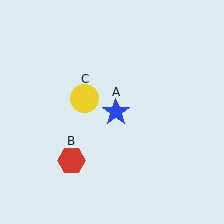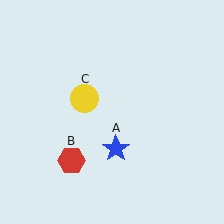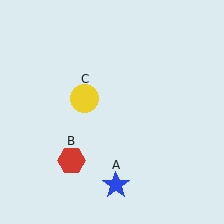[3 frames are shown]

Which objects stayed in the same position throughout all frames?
Red hexagon (object B) and yellow circle (object C) remained stationary.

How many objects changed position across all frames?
1 object changed position: blue star (object A).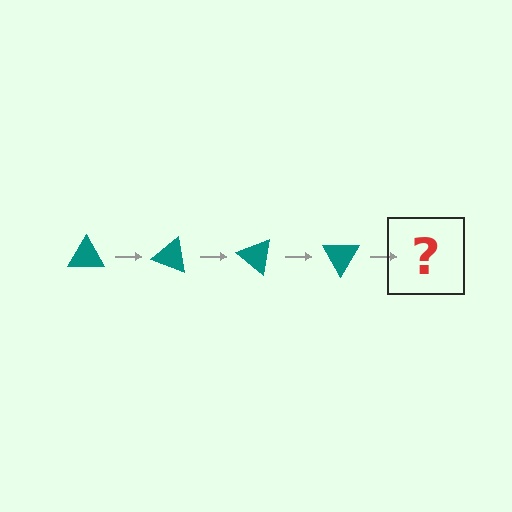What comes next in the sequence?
The next element should be a teal triangle rotated 80 degrees.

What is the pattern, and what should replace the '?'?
The pattern is that the triangle rotates 20 degrees each step. The '?' should be a teal triangle rotated 80 degrees.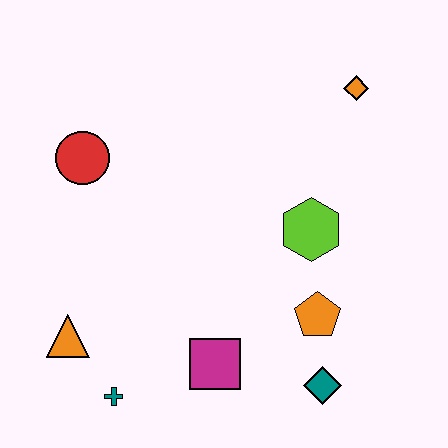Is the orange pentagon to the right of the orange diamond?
No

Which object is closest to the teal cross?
The orange triangle is closest to the teal cross.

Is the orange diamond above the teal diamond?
Yes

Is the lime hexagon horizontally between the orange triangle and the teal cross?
No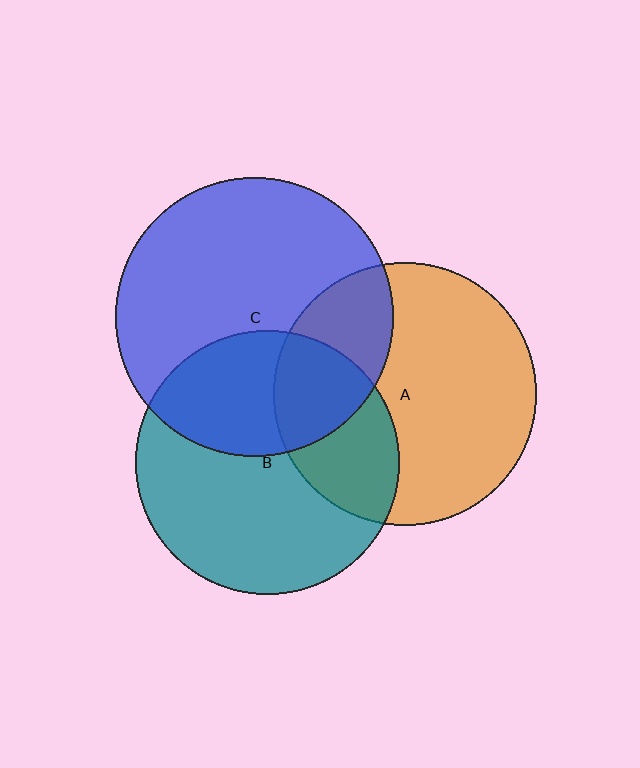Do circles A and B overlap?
Yes.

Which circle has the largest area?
Circle C (blue).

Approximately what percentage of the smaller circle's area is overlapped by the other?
Approximately 30%.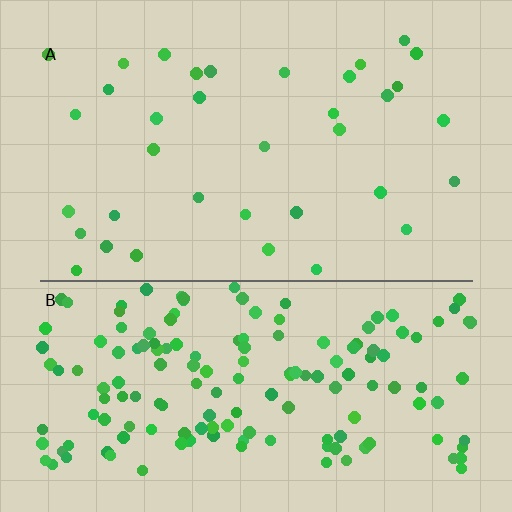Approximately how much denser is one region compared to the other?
Approximately 4.5× — region B over region A.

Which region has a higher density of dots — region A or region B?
B (the bottom).